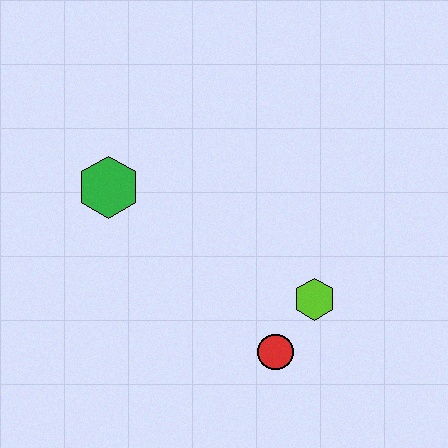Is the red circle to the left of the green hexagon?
No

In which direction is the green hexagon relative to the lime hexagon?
The green hexagon is to the left of the lime hexagon.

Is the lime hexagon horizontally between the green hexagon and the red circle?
No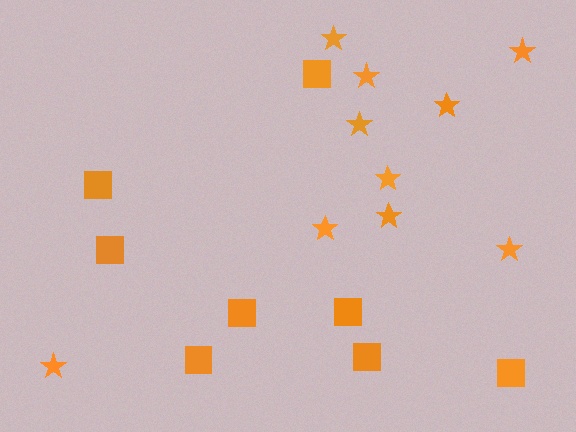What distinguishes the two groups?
There are 2 groups: one group of stars (10) and one group of squares (8).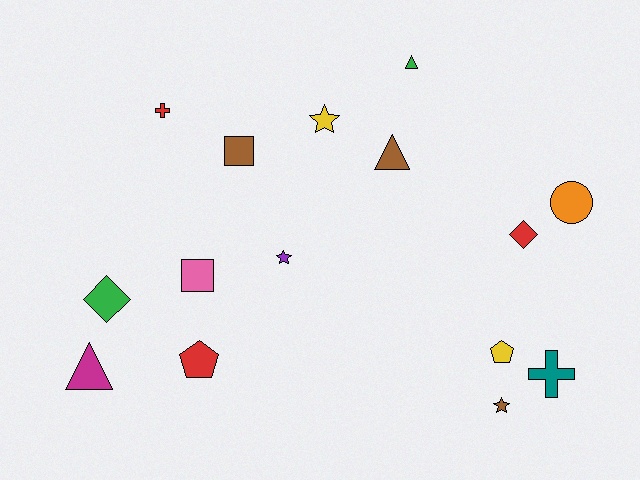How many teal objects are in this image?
There is 1 teal object.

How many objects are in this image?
There are 15 objects.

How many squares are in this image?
There are 2 squares.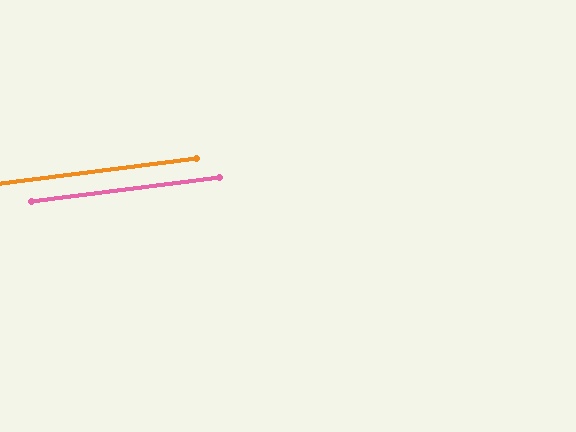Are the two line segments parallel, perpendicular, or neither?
Parallel — their directions differ by only 0.3°.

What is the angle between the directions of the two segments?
Approximately 0 degrees.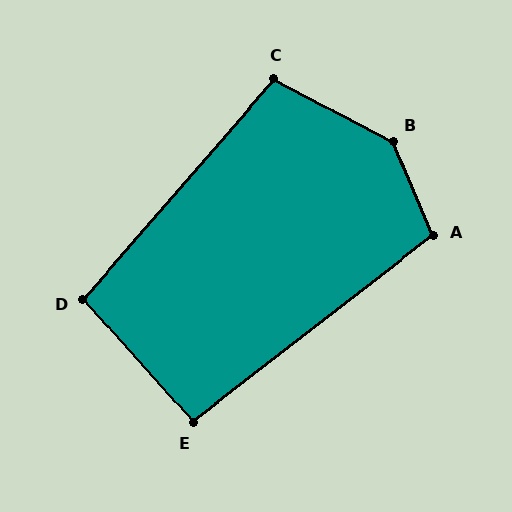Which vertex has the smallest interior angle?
E, at approximately 94 degrees.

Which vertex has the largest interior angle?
B, at approximately 141 degrees.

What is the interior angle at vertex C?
Approximately 103 degrees (obtuse).